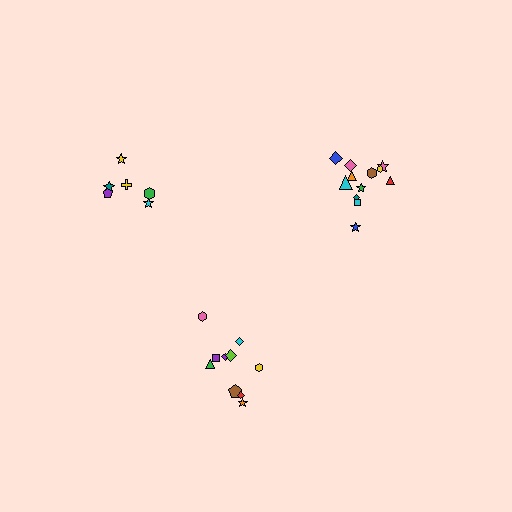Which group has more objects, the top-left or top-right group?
The top-right group.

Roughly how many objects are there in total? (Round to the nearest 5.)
Roughly 30 objects in total.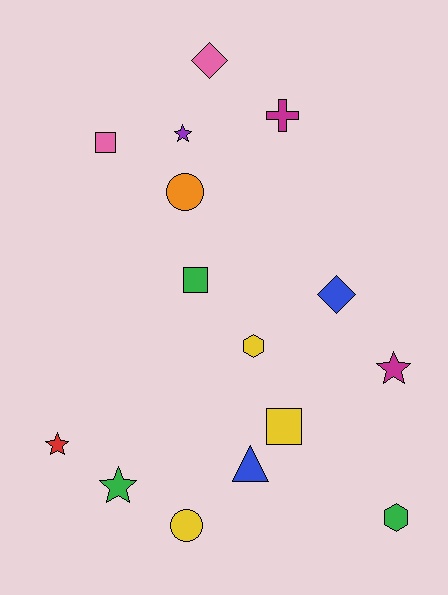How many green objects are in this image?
There are 3 green objects.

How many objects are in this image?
There are 15 objects.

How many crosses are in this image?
There is 1 cross.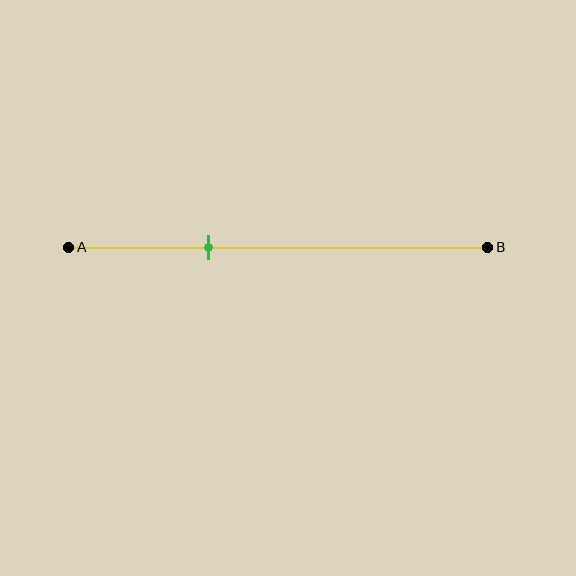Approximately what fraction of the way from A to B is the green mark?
The green mark is approximately 35% of the way from A to B.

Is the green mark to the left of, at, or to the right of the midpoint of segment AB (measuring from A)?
The green mark is to the left of the midpoint of segment AB.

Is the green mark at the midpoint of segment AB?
No, the mark is at about 35% from A, not at the 50% midpoint.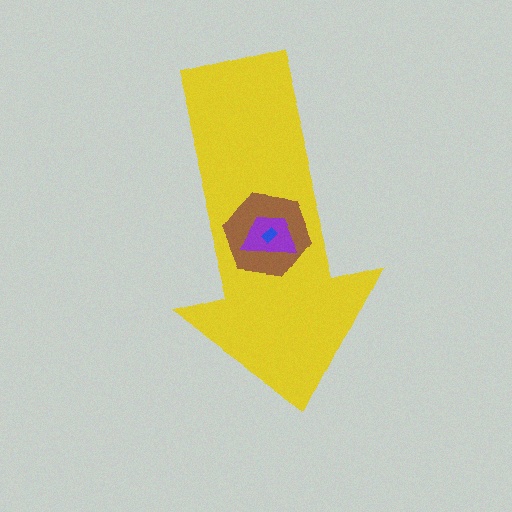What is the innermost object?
The blue rectangle.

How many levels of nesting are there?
4.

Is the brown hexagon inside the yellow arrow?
Yes.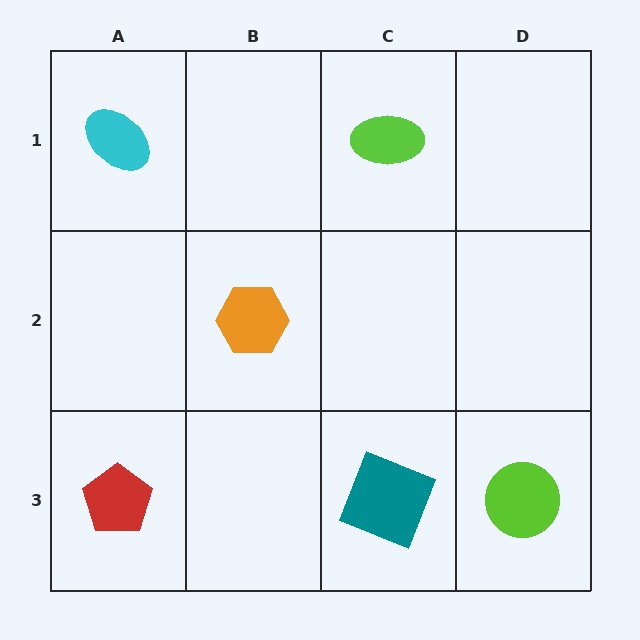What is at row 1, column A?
A cyan ellipse.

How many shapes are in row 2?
1 shape.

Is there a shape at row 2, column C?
No, that cell is empty.